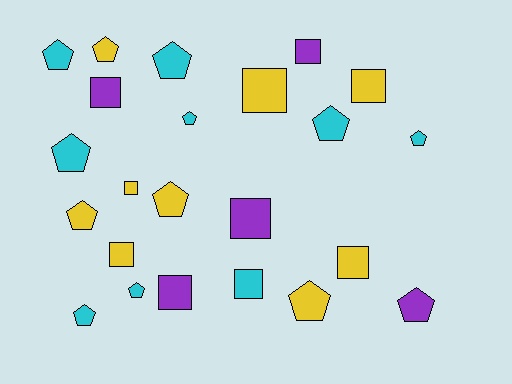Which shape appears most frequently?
Pentagon, with 13 objects.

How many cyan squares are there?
There is 1 cyan square.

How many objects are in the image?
There are 23 objects.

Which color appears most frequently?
Yellow, with 9 objects.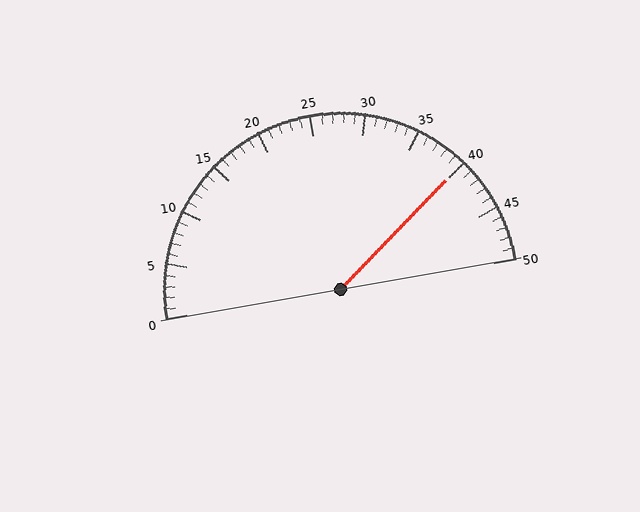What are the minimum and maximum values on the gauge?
The gauge ranges from 0 to 50.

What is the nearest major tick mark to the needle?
The nearest major tick mark is 40.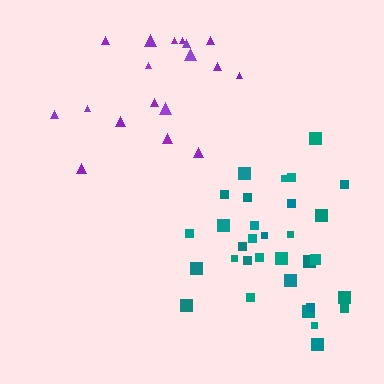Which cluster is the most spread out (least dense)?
Purple.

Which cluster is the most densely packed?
Teal.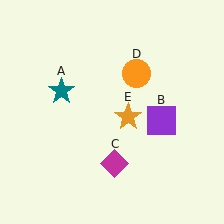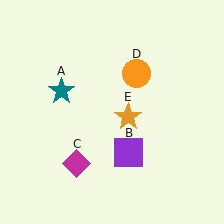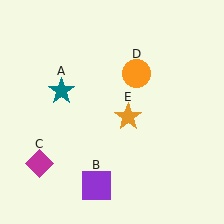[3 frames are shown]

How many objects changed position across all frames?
2 objects changed position: purple square (object B), magenta diamond (object C).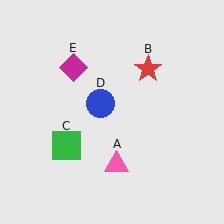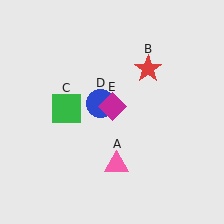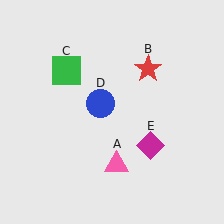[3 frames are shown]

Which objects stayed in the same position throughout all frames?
Pink triangle (object A) and red star (object B) and blue circle (object D) remained stationary.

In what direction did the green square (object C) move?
The green square (object C) moved up.